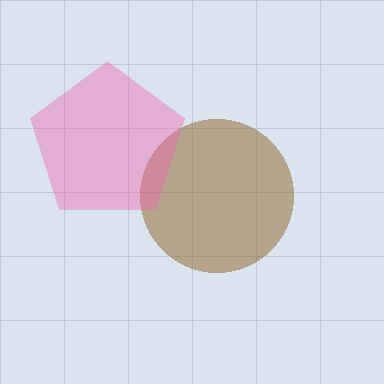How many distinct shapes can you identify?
There are 2 distinct shapes: a brown circle, a pink pentagon.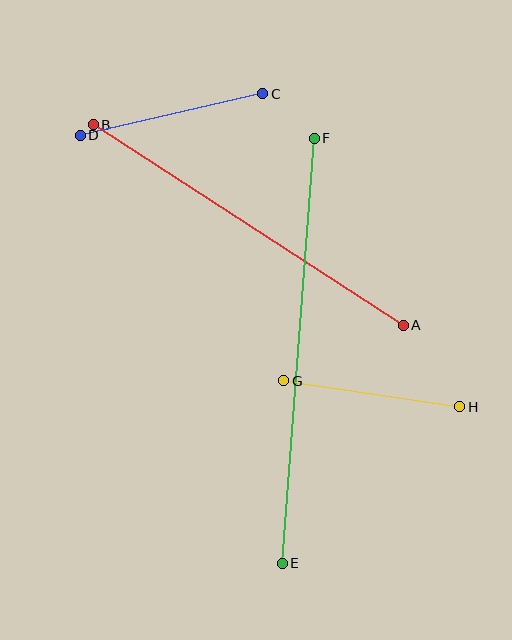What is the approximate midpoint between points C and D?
The midpoint is at approximately (172, 115) pixels.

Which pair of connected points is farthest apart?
Points E and F are farthest apart.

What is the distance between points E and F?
The distance is approximately 426 pixels.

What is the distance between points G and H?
The distance is approximately 178 pixels.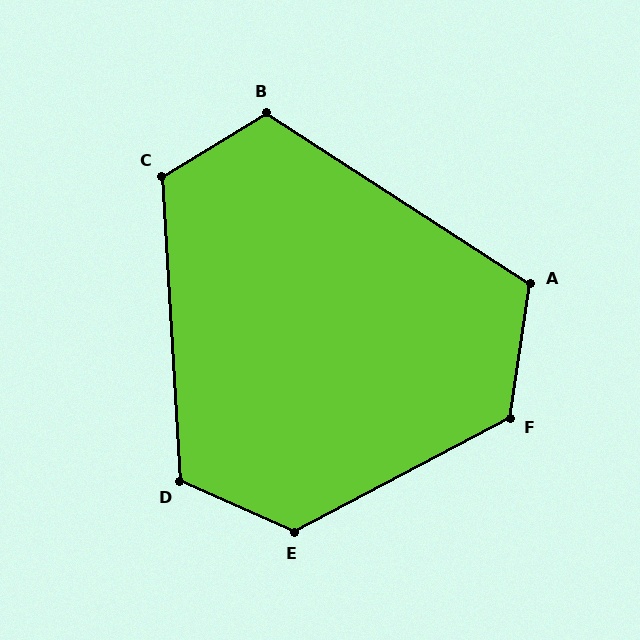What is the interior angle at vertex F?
Approximately 127 degrees (obtuse).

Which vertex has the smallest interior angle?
A, at approximately 114 degrees.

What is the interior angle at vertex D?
Approximately 117 degrees (obtuse).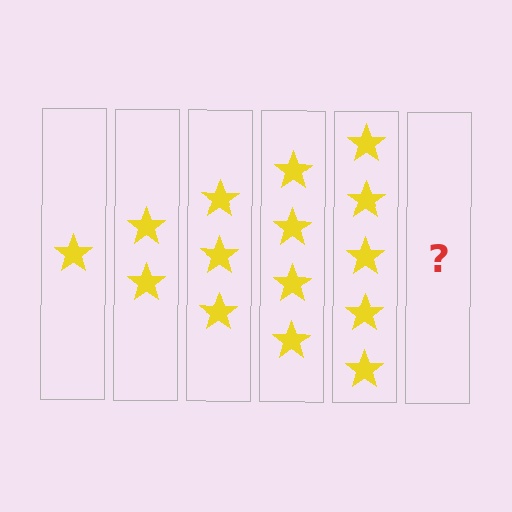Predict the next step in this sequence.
The next step is 6 stars.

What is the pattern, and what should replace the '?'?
The pattern is that each step adds one more star. The '?' should be 6 stars.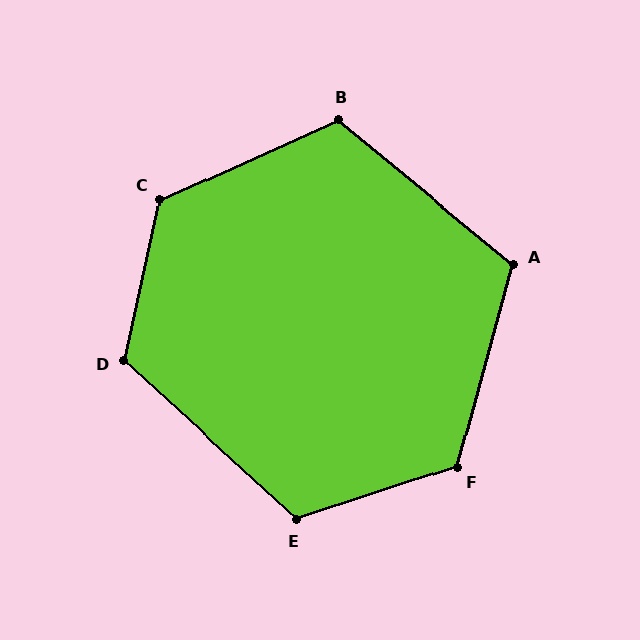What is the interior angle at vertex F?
Approximately 124 degrees (obtuse).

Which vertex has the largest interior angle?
C, at approximately 127 degrees.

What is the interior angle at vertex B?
Approximately 116 degrees (obtuse).